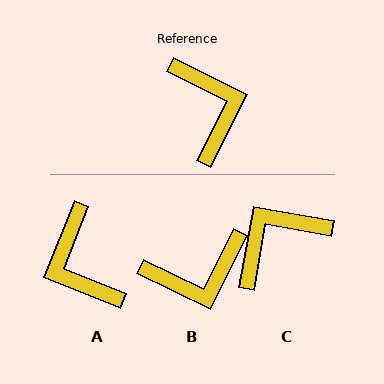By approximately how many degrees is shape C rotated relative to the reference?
Approximately 107 degrees counter-clockwise.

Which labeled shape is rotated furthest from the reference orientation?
A, about 175 degrees away.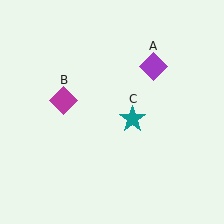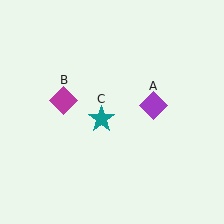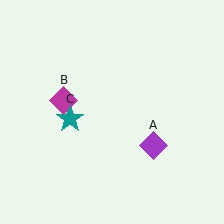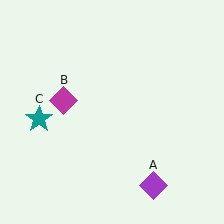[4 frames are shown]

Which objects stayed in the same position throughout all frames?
Magenta diamond (object B) remained stationary.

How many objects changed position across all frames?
2 objects changed position: purple diamond (object A), teal star (object C).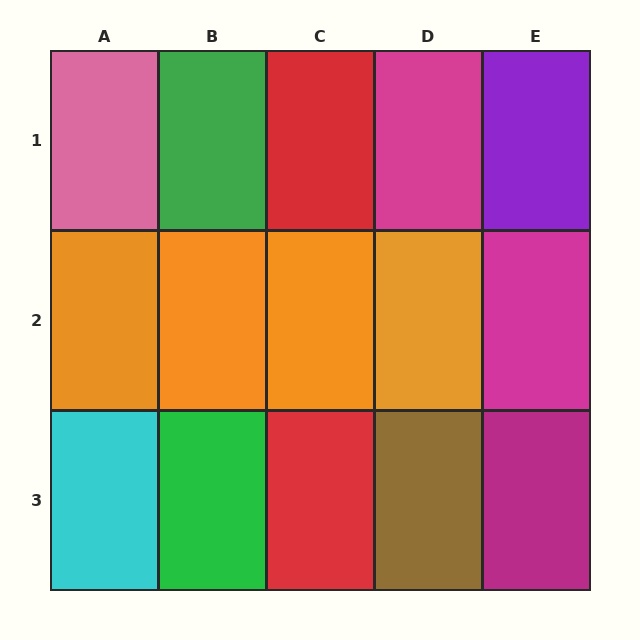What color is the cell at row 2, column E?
Magenta.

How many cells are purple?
1 cell is purple.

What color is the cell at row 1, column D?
Magenta.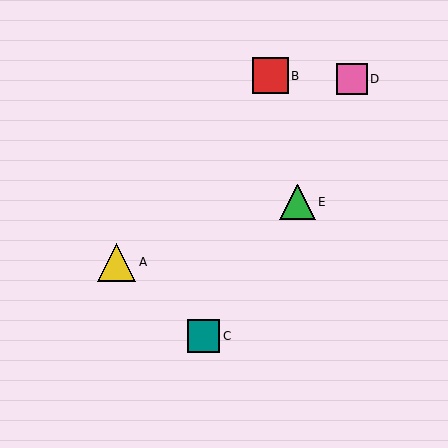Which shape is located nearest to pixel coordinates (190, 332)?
The teal square (labeled C) at (203, 336) is nearest to that location.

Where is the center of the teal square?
The center of the teal square is at (203, 336).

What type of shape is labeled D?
Shape D is a pink square.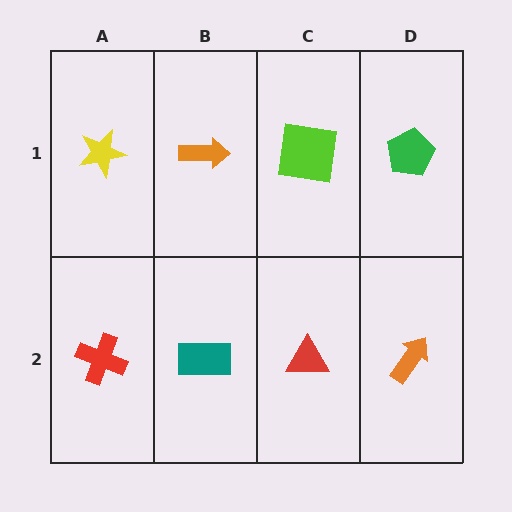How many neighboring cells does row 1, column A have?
2.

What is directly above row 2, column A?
A yellow star.